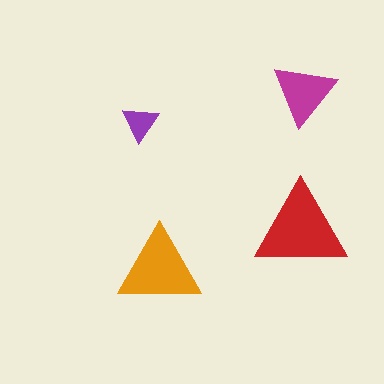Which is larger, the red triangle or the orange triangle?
The red one.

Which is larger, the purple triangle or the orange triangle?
The orange one.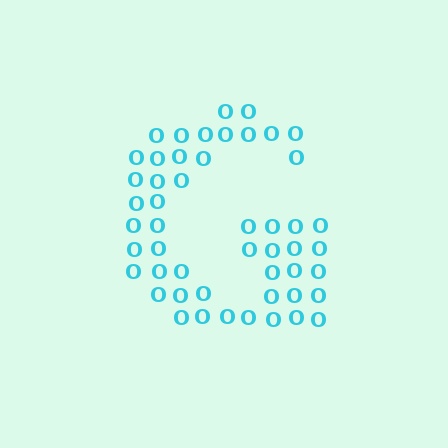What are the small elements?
The small elements are letter O's.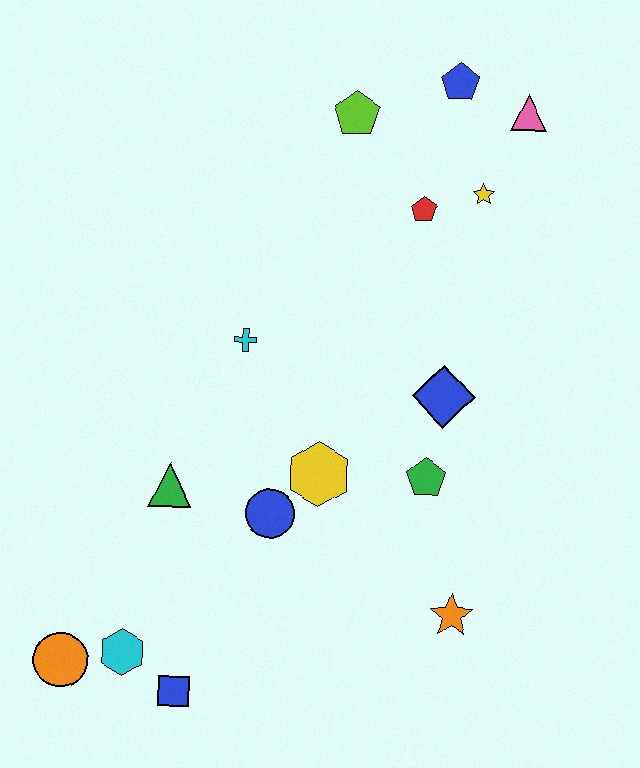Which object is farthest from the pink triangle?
The orange circle is farthest from the pink triangle.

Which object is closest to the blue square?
The cyan hexagon is closest to the blue square.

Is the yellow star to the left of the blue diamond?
No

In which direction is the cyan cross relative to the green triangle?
The cyan cross is above the green triangle.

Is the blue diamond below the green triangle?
No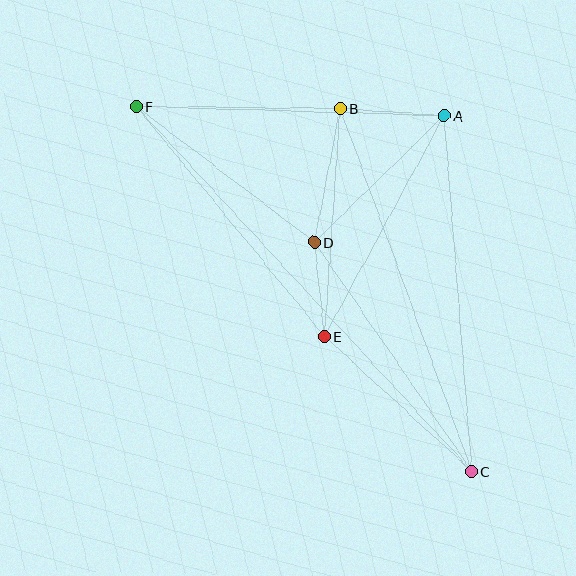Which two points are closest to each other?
Points D and E are closest to each other.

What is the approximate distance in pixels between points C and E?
The distance between C and E is approximately 200 pixels.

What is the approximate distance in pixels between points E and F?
The distance between E and F is approximately 297 pixels.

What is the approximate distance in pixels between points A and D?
The distance between A and D is approximately 182 pixels.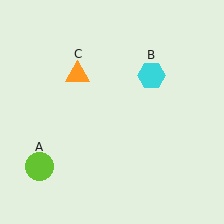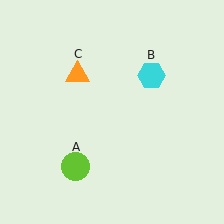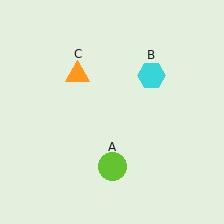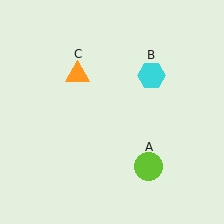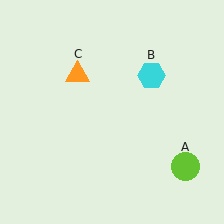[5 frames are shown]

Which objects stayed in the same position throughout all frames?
Cyan hexagon (object B) and orange triangle (object C) remained stationary.